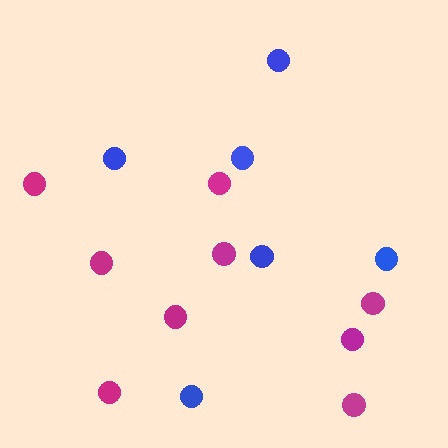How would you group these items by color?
There are 2 groups: one group of magenta circles (9) and one group of blue circles (6).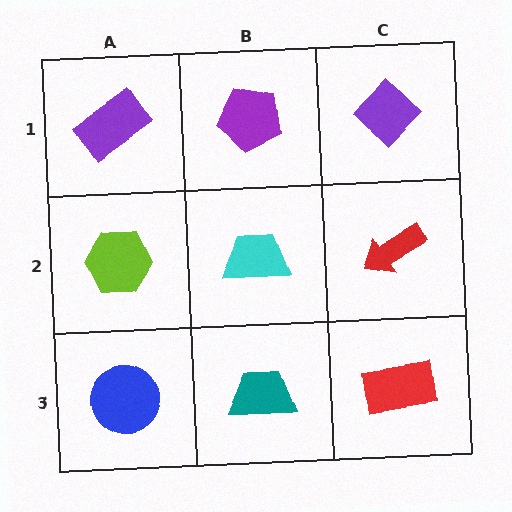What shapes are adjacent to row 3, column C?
A red arrow (row 2, column C), a teal trapezoid (row 3, column B).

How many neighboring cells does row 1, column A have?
2.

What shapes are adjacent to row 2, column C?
A purple diamond (row 1, column C), a red rectangle (row 3, column C), a cyan trapezoid (row 2, column B).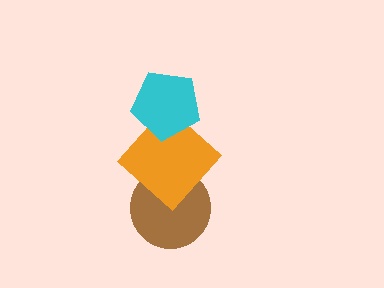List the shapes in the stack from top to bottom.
From top to bottom: the cyan pentagon, the orange diamond, the brown circle.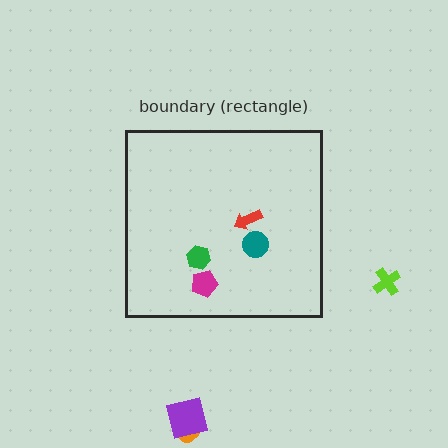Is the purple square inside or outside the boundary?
Outside.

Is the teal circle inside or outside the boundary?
Inside.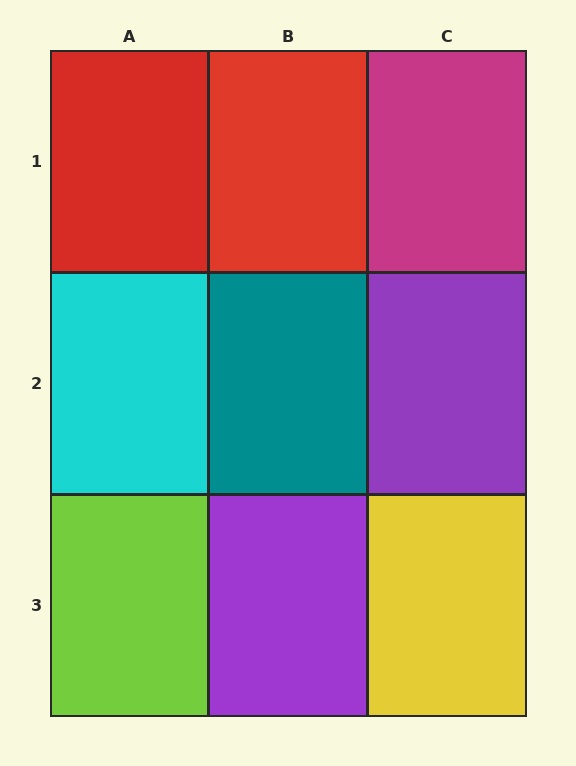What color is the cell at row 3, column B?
Purple.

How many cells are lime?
1 cell is lime.